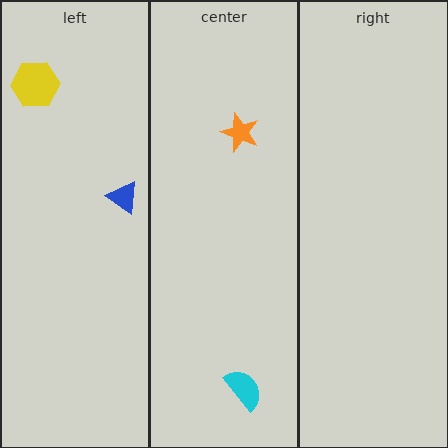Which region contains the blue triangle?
The left region.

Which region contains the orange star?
The center region.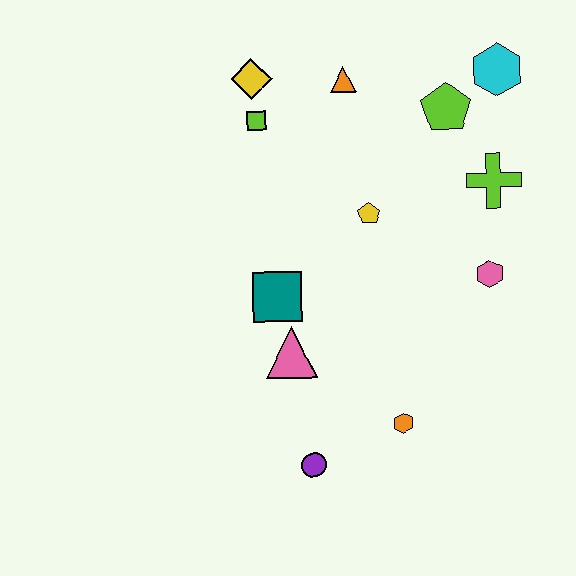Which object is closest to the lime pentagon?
The cyan hexagon is closest to the lime pentagon.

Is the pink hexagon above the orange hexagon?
Yes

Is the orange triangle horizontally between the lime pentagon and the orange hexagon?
No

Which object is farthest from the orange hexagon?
The yellow diamond is farthest from the orange hexagon.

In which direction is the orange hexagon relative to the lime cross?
The orange hexagon is below the lime cross.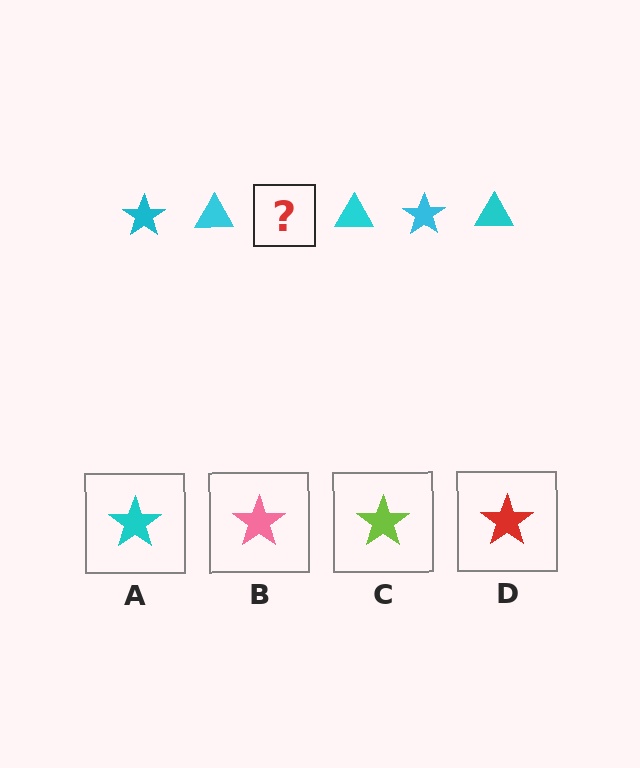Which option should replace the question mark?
Option A.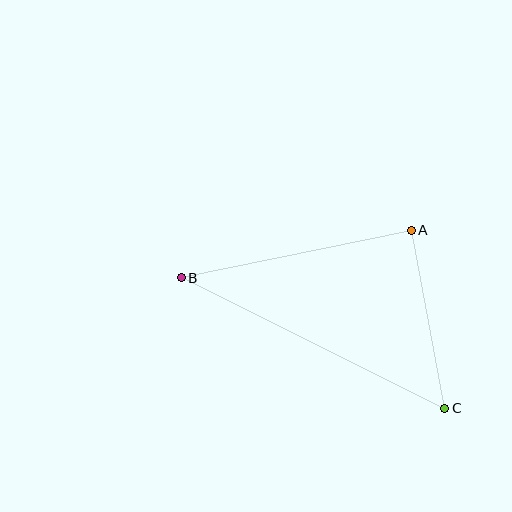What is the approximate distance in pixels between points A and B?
The distance between A and B is approximately 235 pixels.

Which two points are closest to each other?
Points A and C are closest to each other.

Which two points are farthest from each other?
Points B and C are farthest from each other.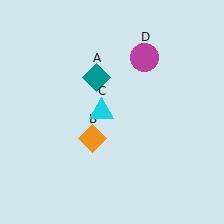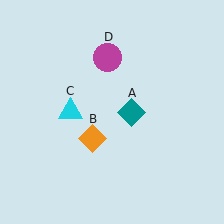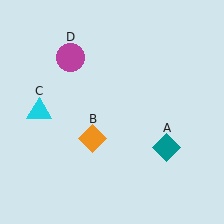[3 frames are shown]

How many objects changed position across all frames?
3 objects changed position: teal diamond (object A), cyan triangle (object C), magenta circle (object D).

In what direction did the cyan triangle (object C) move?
The cyan triangle (object C) moved left.